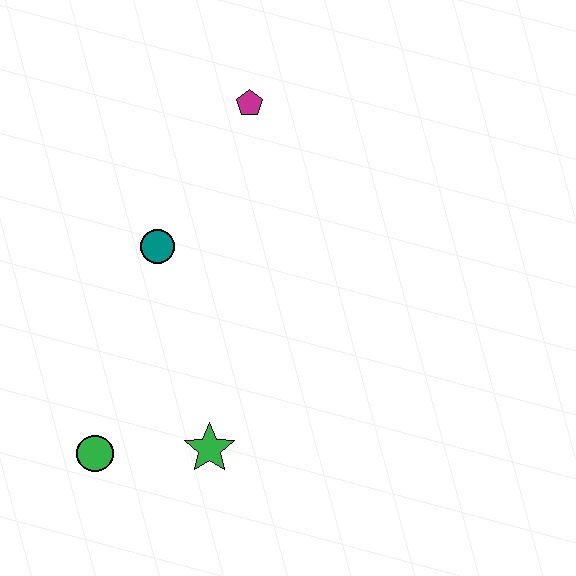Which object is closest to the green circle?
The green star is closest to the green circle.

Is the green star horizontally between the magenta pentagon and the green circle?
Yes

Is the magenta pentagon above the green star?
Yes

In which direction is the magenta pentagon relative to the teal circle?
The magenta pentagon is above the teal circle.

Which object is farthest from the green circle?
The magenta pentagon is farthest from the green circle.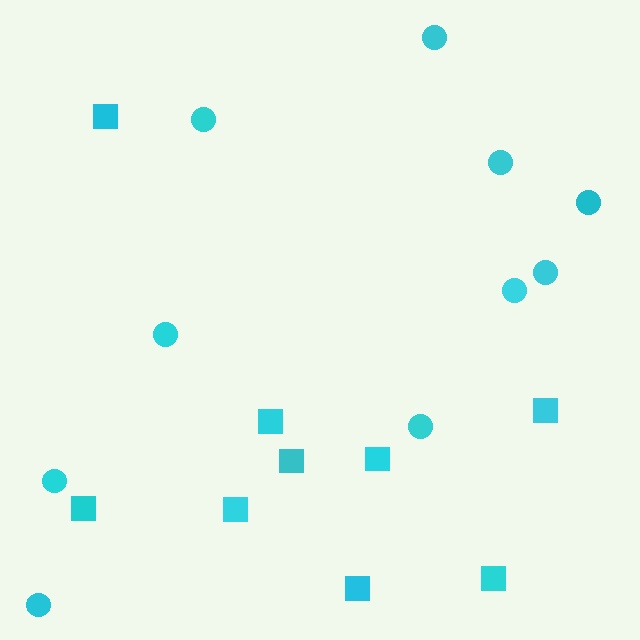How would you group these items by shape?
There are 2 groups: one group of squares (9) and one group of circles (10).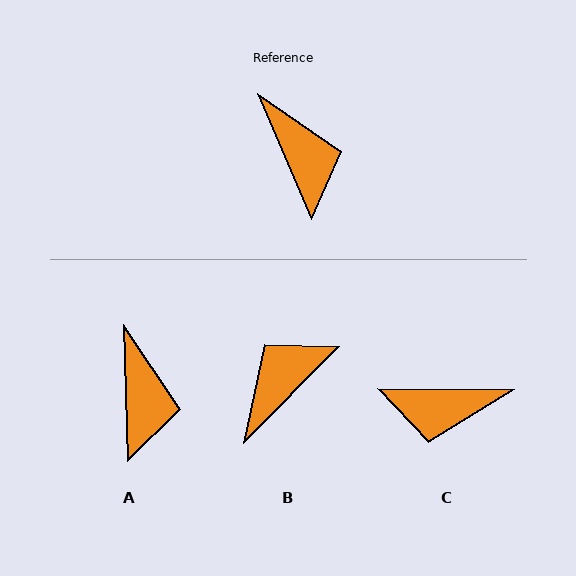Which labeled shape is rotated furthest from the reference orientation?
C, about 113 degrees away.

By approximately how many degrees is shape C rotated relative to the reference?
Approximately 113 degrees clockwise.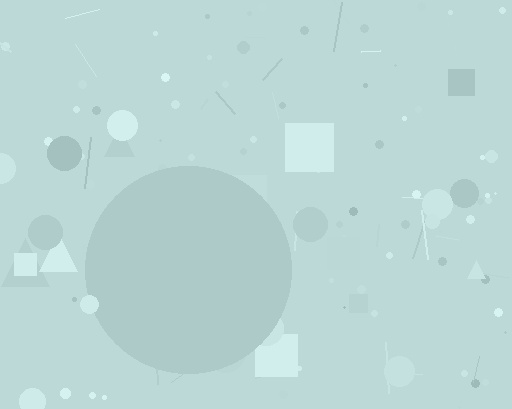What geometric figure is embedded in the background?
A circle is embedded in the background.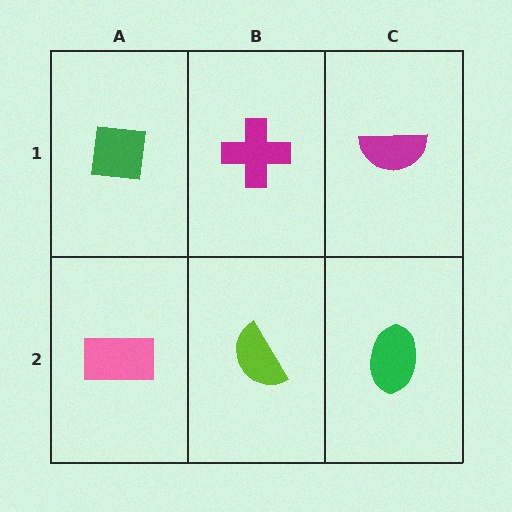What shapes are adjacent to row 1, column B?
A lime semicircle (row 2, column B), a green square (row 1, column A), a magenta semicircle (row 1, column C).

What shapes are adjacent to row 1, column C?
A green ellipse (row 2, column C), a magenta cross (row 1, column B).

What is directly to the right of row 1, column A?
A magenta cross.